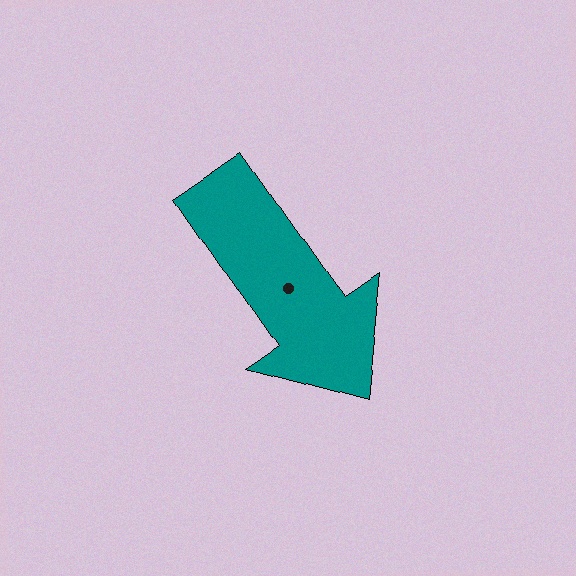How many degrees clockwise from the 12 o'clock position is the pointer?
Approximately 145 degrees.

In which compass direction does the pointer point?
Southeast.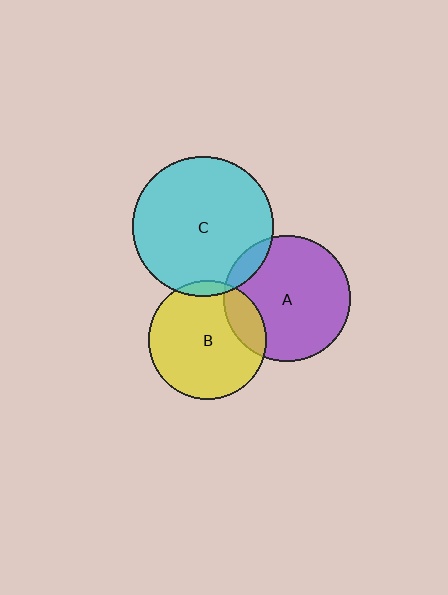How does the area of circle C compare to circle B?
Approximately 1.4 times.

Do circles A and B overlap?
Yes.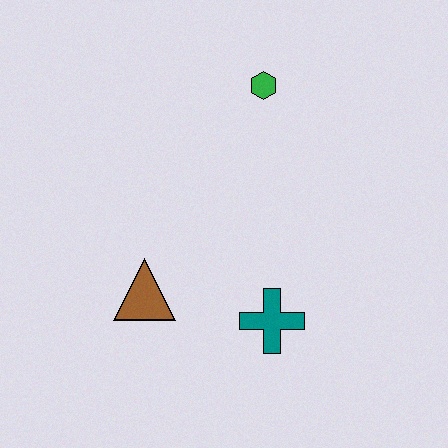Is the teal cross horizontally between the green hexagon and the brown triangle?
No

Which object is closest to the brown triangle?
The teal cross is closest to the brown triangle.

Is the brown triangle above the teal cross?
Yes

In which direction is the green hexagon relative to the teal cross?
The green hexagon is above the teal cross.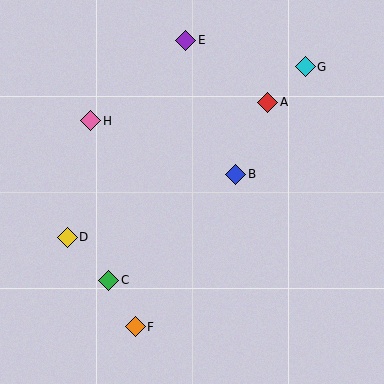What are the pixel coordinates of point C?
Point C is at (109, 280).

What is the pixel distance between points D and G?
The distance between D and G is 293 pixels.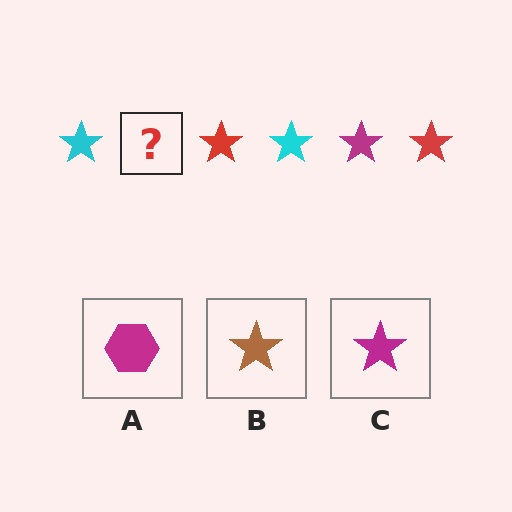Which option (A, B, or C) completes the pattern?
C.